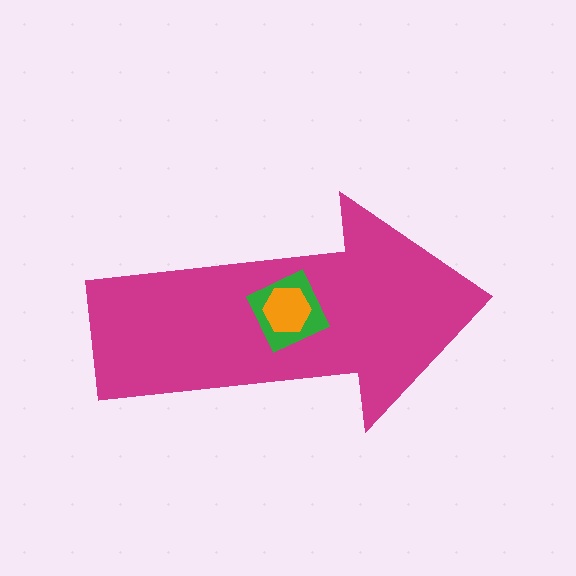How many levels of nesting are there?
3.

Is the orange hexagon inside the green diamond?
Yes.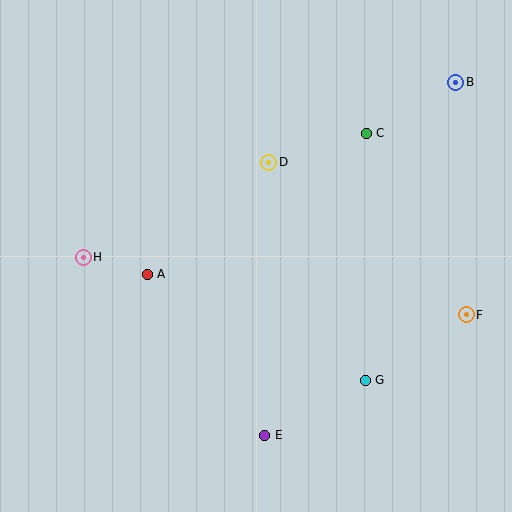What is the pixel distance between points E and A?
The distance between E and A is 199 pixels.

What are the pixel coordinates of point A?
Point A is at (147, 274).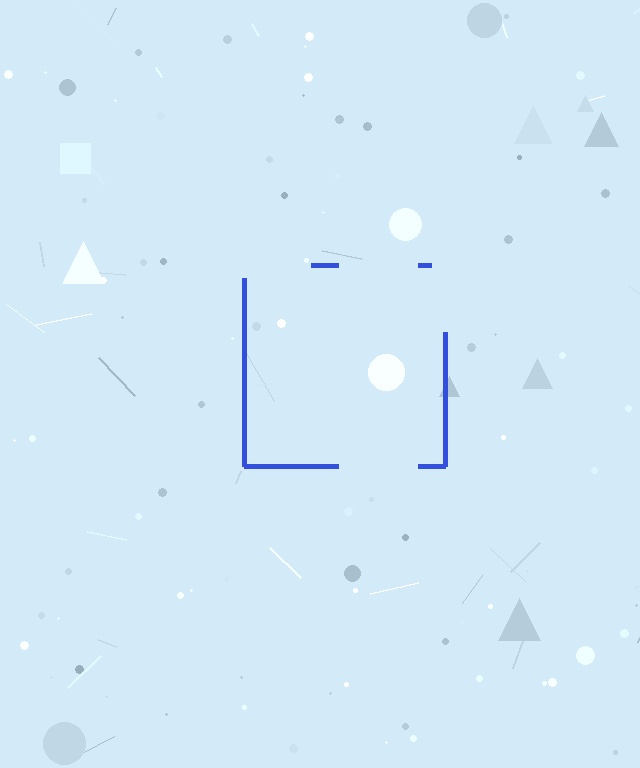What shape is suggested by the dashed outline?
The dashed outline suggests a square.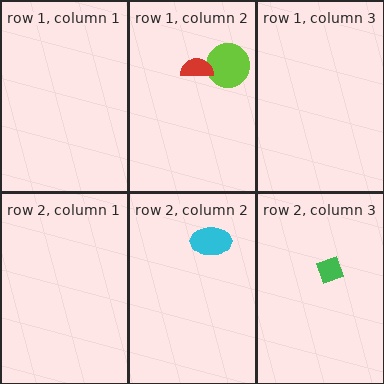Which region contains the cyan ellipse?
The row 2, column 2 region.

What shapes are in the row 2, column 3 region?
The green diamond.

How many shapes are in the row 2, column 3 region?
1.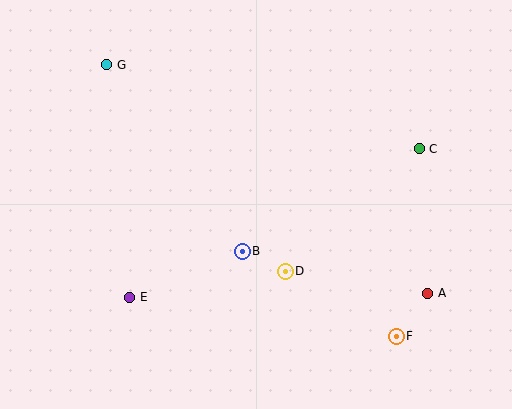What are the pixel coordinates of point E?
Point E is at (130, 297).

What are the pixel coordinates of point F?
Point F is at (396, 336).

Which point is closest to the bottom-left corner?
Point E is closest to the bottom-left corner.